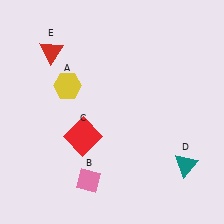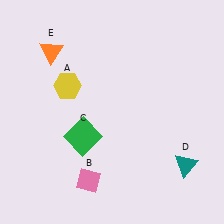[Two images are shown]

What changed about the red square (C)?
In Image 1, C is red. In Image 2, it changed to green.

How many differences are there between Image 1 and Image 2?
There are 2 differences between the two images.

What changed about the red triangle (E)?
In Image 1, E is red. In Image 2, it changed to orange.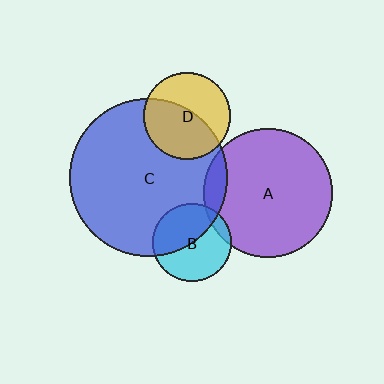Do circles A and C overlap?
Yes.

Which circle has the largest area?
Circle C (blue).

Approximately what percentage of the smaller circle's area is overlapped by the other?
Approximately 10%.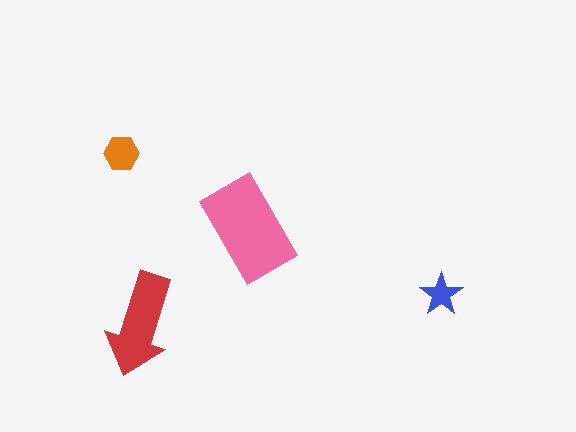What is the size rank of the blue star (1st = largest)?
4th.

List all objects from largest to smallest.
The pink rectangle, the red arrow, the orange hexagon, the blue star.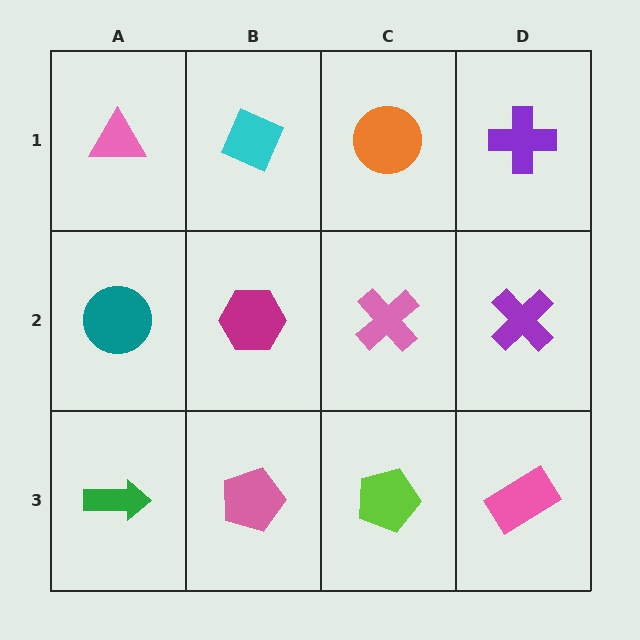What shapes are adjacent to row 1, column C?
A pink cross (row 2, column C), a cyan diamond (row 1, column B), a purple cross (row 1, column D).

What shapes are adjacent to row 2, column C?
An orange circle (row 1, column C), a lime pentagon (row 3, column C), a magenta hexagon (row 2, column B), a purple cross (row 2, column D).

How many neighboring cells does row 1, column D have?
2.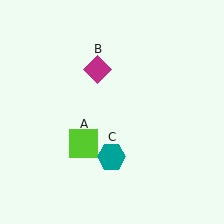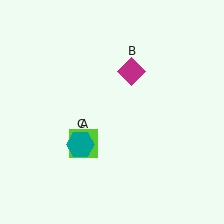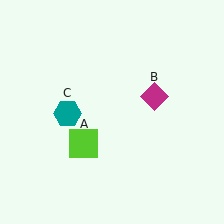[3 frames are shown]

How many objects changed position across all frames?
2 objects changed position: magenta diamond (object B), teal hexagon (object C).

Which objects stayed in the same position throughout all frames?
Lime square (object A) remained stationary.